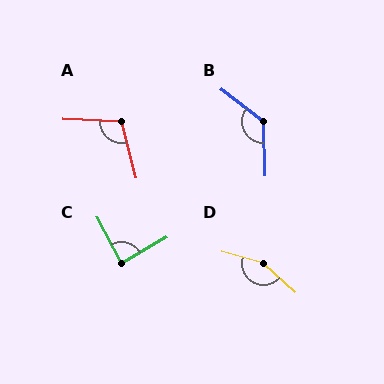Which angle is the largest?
D, at approximately 154 degrees.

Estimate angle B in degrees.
Approximately 129 degrees.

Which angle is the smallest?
C, at approximately 88 degrees.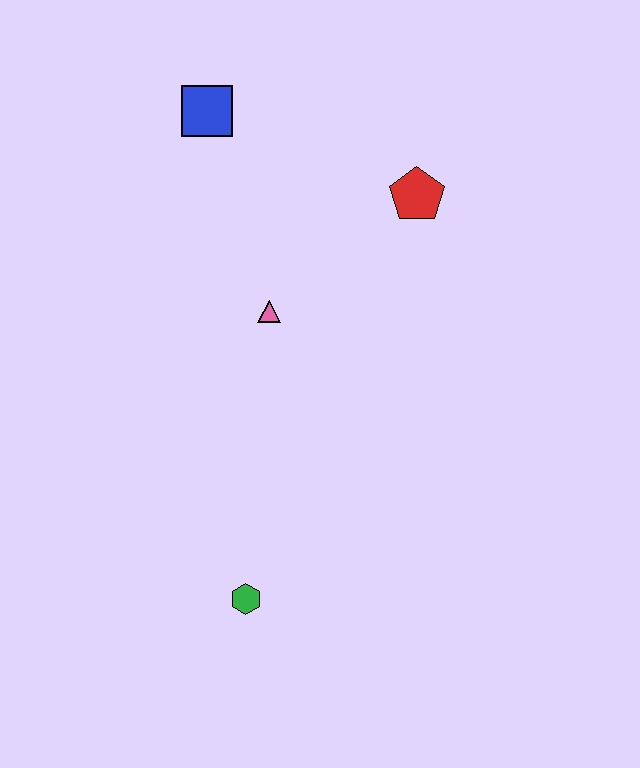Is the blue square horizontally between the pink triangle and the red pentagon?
No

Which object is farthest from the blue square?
The green hexagon is farthest from the blue square.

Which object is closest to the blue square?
The pink triangle is closest to the blue square.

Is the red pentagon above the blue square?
No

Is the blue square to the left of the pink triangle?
Yes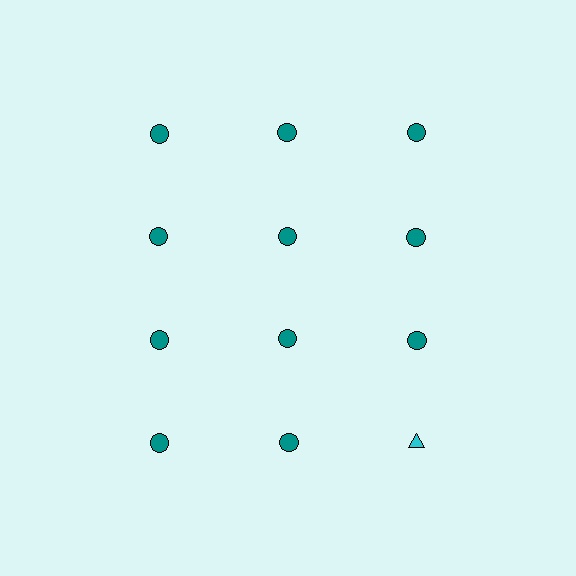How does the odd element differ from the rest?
It differs in both color (cyan instead of teal) and shape (triangle instead of circle).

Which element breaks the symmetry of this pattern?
The cyan triangle in the fourth row, center column breaks the symmetry. All other shapes are teal circles.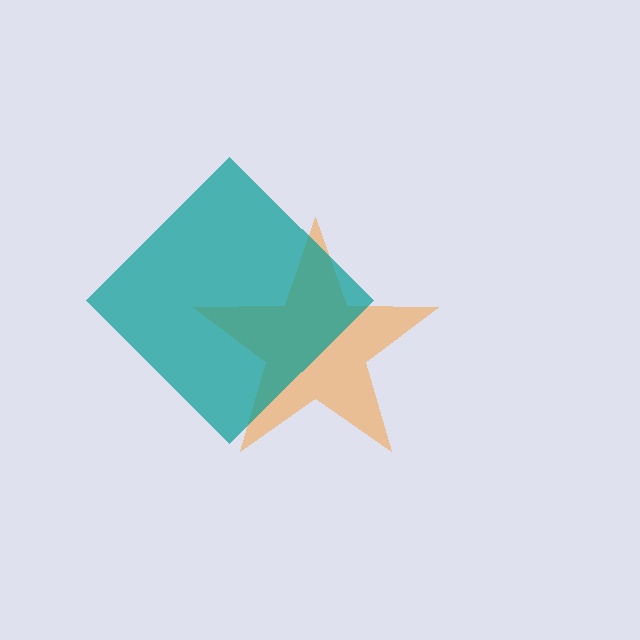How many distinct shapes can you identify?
There are 2 distinct shapes: an orange star, a teal diamond.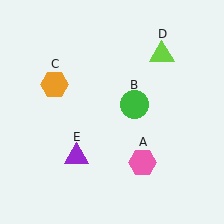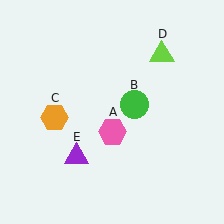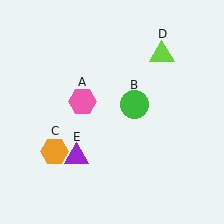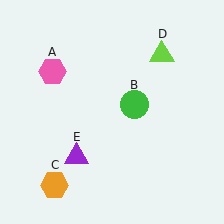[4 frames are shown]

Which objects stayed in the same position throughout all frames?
Green circle (object B) and lime triangle (object D) and purple triangle (object E) remained stationary.